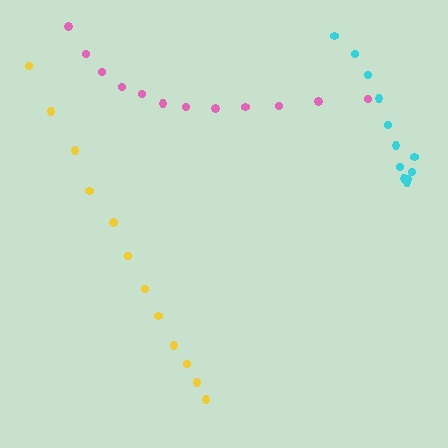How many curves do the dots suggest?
There are 3 distinct paths.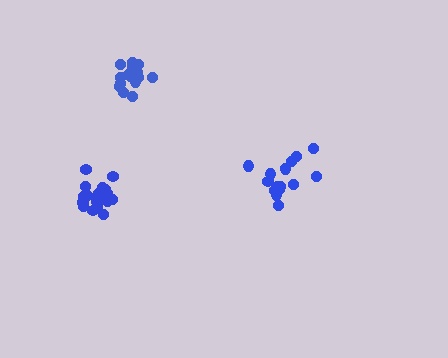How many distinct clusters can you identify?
There are 3 distinct clusters.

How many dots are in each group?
Group 1: 16 dots, Group 2: 16 dots, Group 3: 20 dots (52 total).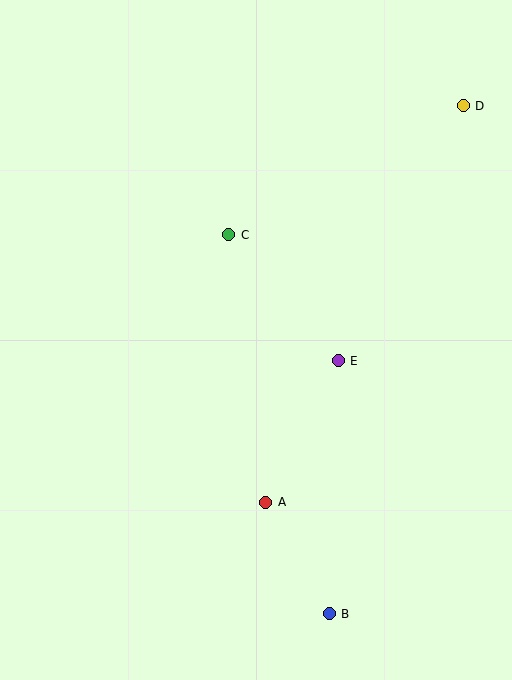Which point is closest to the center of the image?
Point E at (338, 361) is closest to the center.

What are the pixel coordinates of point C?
Point C is at (229, 235).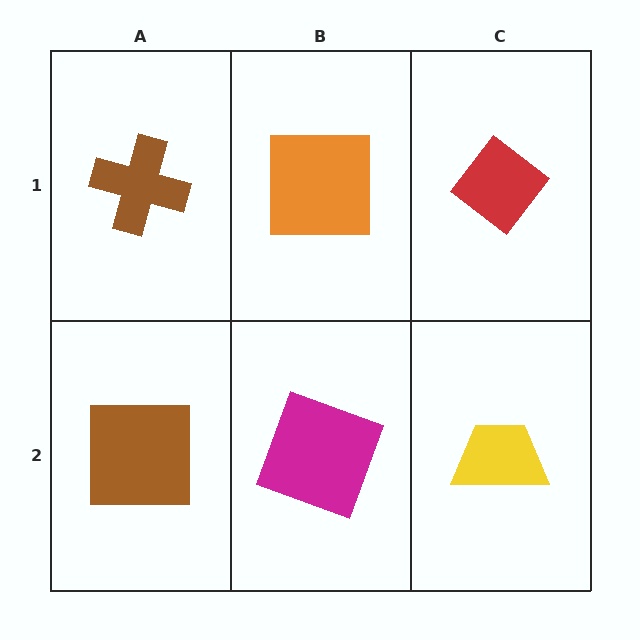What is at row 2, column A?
A brown square.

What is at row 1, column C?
A red diamond.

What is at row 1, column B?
An orange square.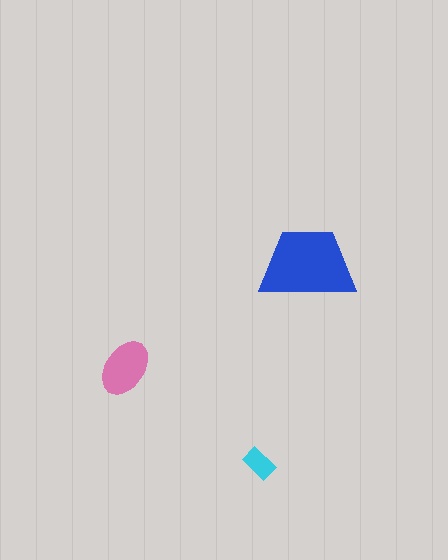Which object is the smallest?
The cyan rectangle.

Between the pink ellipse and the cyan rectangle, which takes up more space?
The pink ellipse.